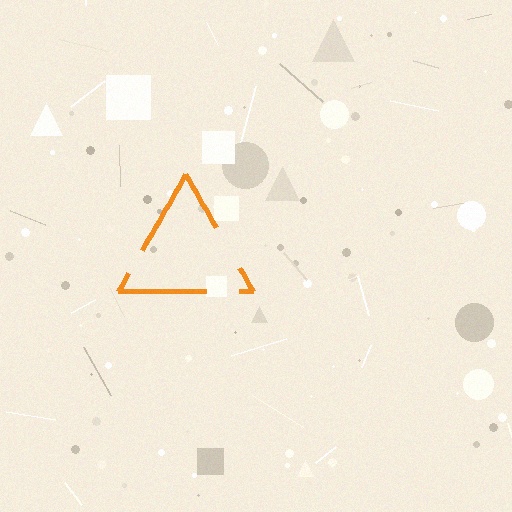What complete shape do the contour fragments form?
The contour fragments form a triangle.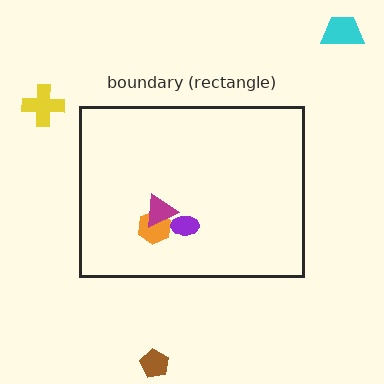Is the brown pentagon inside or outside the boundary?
Outside.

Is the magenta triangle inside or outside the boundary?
Inside.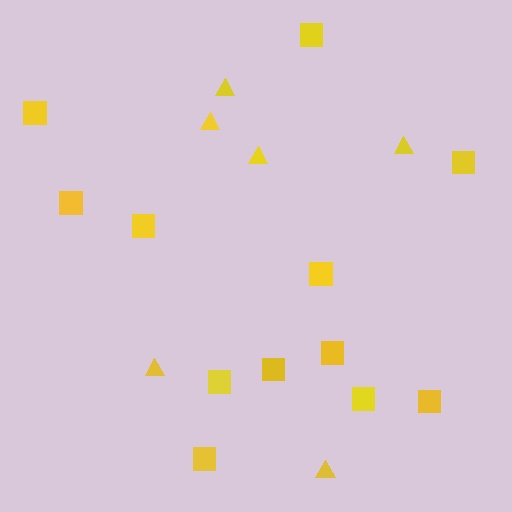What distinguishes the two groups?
There are 2 groups: one group of triangles (6) and one group of squares (12).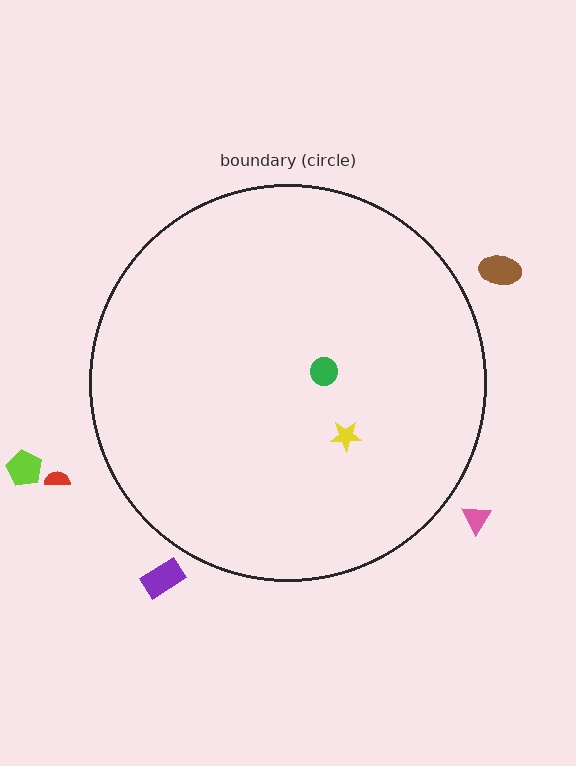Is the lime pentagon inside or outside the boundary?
Outside.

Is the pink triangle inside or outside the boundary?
Outside.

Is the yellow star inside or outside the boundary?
Inside.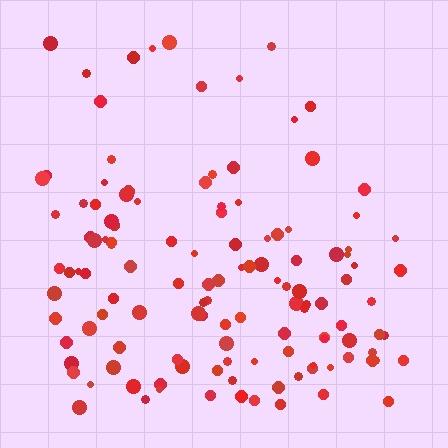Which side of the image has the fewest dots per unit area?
The top.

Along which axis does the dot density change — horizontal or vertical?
Vertical.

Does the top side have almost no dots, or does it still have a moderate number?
Still a moderate number, just noticeably fewer than the bottom.